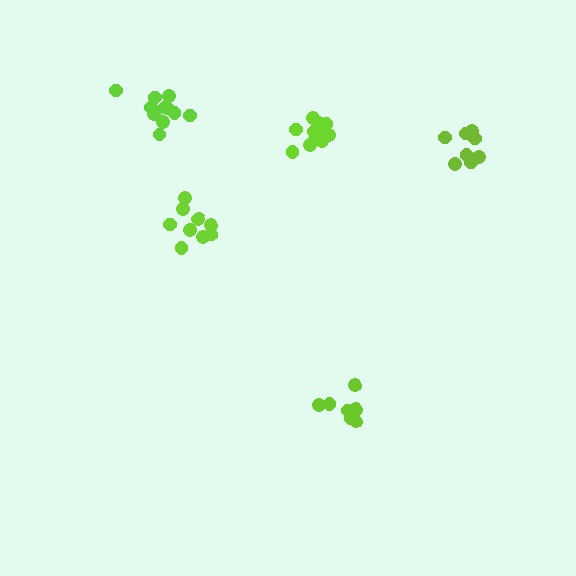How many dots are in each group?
Group 1: 7 dots, Group 2: 11 dots, Group 3: 9 dots, Group 4: 8 dots, Group 5: 11 dots (46 total).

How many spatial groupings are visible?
There are 5 spatial groupings.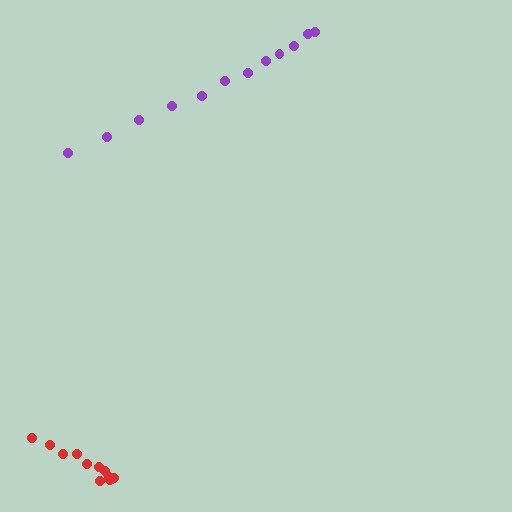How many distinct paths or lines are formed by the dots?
There are 2 distinct paths.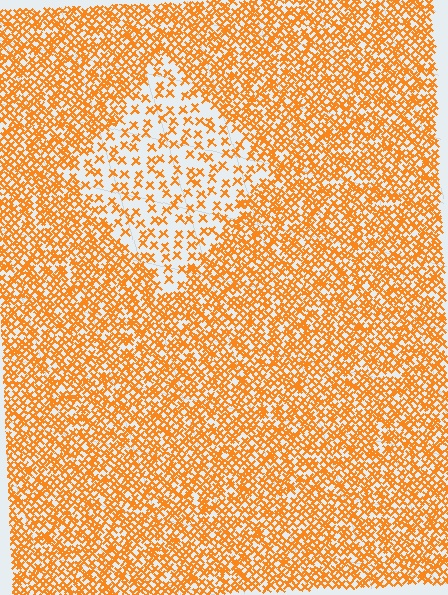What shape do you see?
I see a diamond.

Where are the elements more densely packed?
The elements are more densely packed outside the diamond boundary.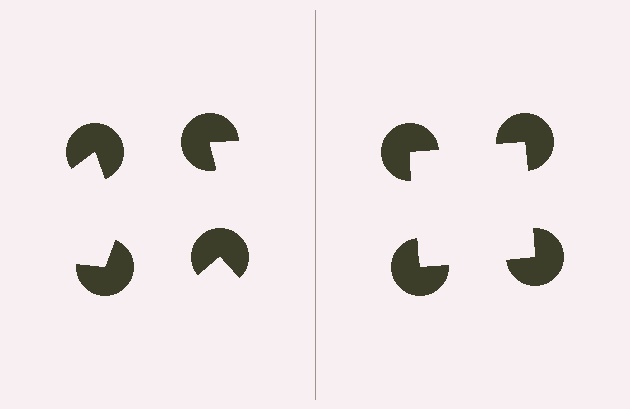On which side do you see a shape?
An illusory square appears on the right side. On the left side the wedge cuts are rotated, so no coherent shape forms.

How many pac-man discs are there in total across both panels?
8 — 4 on each side.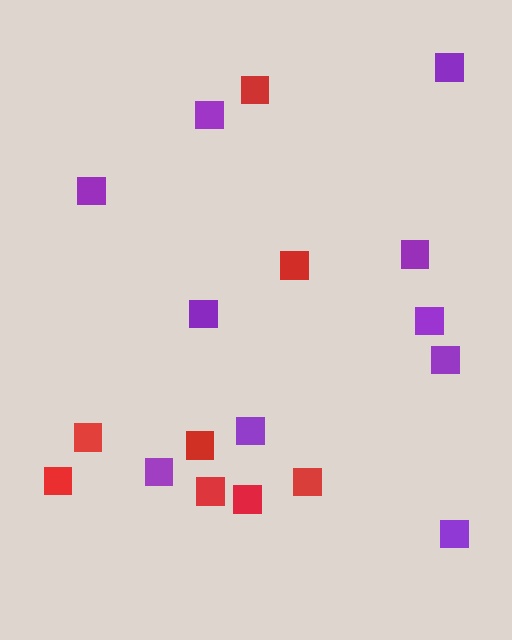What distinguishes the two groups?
There are 2 groups: one group of red squares (8) and one group of purple squares (10).